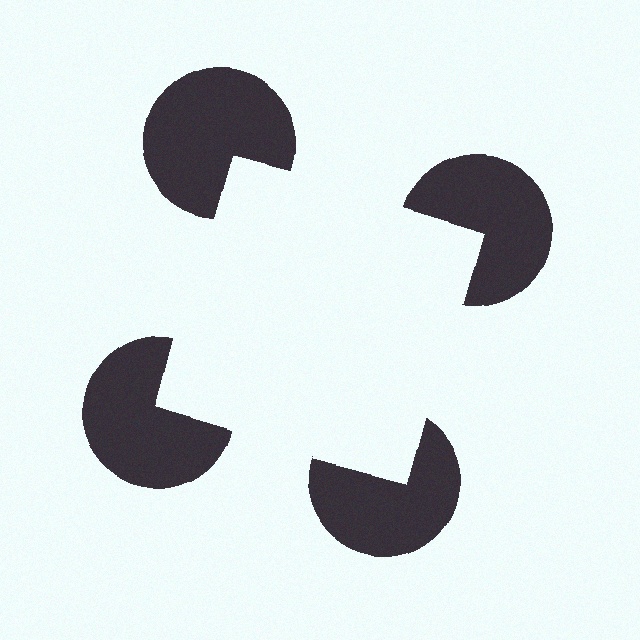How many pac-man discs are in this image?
There are 4 — one at each vertex of the illusory square.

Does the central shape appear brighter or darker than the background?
It typically appears slightly brighter than the background, even though no actual brightness change is drawn.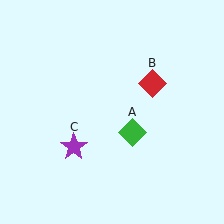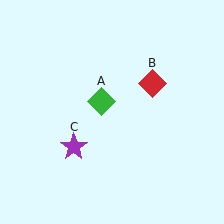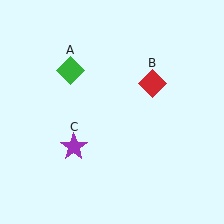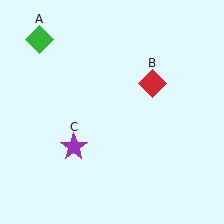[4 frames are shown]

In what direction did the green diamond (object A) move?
The green diamond (object A) moved up and to the left.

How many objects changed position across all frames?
1 object changed position: green diamond (object A).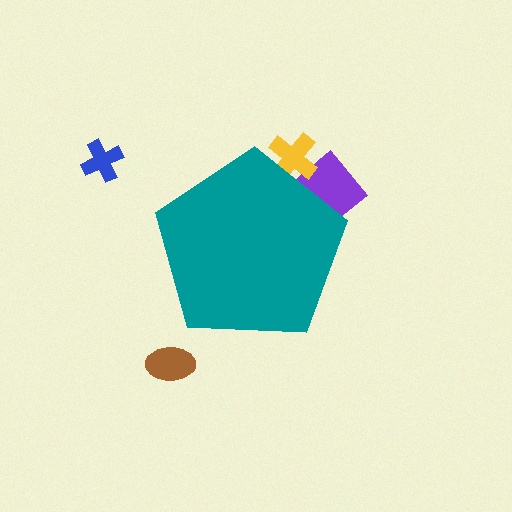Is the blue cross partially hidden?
No, the blue cross is fully visible.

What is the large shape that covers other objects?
A teal pentagon.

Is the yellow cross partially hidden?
Yes, the yellow cross is partially hidden behind the teal pentagon.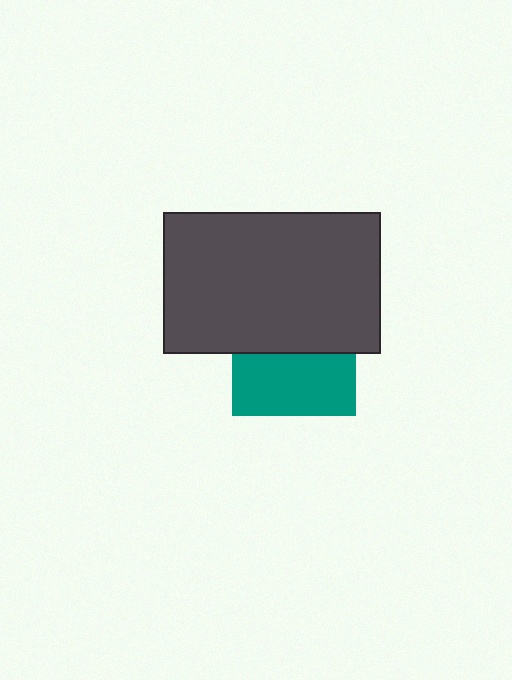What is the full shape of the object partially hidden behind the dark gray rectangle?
The partially hidden object is a teal square.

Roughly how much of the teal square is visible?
About half of it is visible (roughly 50%).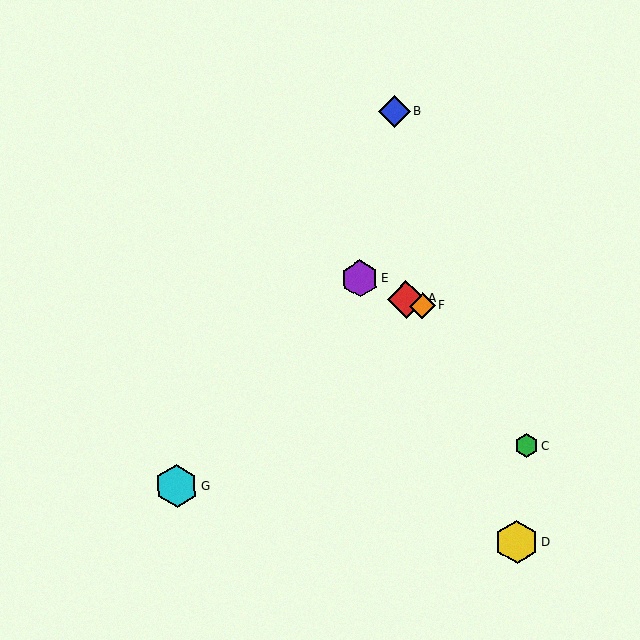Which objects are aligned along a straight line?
Objects A, E, F are aligned along a straight line.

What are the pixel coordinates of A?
Object A is at (406, 299).